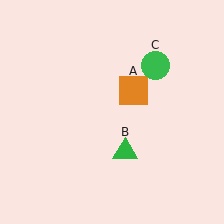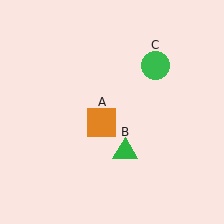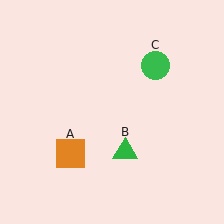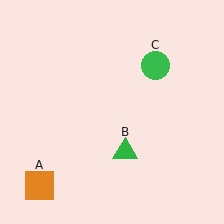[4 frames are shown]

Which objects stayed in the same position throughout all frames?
Green triangle (object B) and green circle (object C) remained stationary.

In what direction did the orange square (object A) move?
The orange square (object A) moved down and to the left.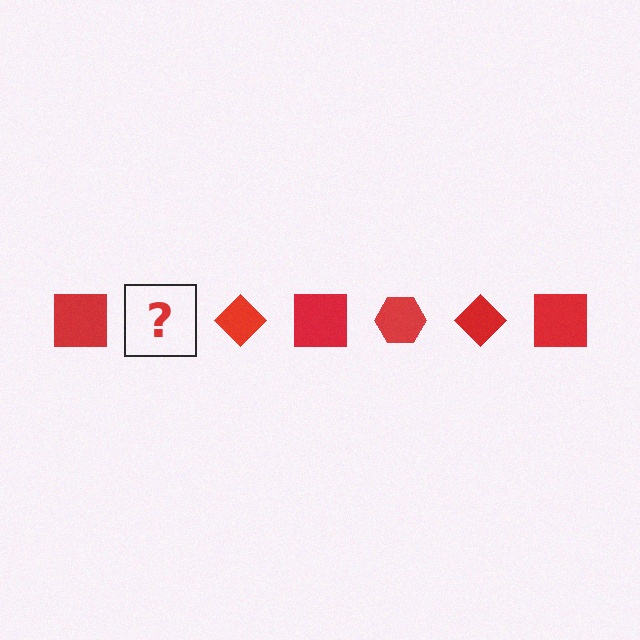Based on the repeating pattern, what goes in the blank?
The blank should be a red hexagon.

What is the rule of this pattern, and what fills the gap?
The rule is that the pattern cycles through square, hexagon, diamond shapes in red. The gap should be filled with a red hexagon.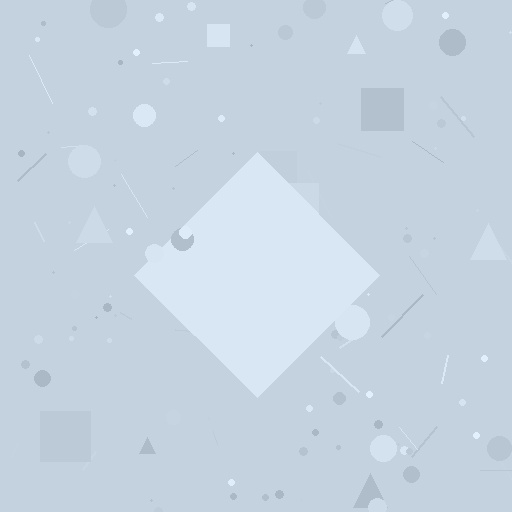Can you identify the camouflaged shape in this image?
The camouflaged shape is a diamond.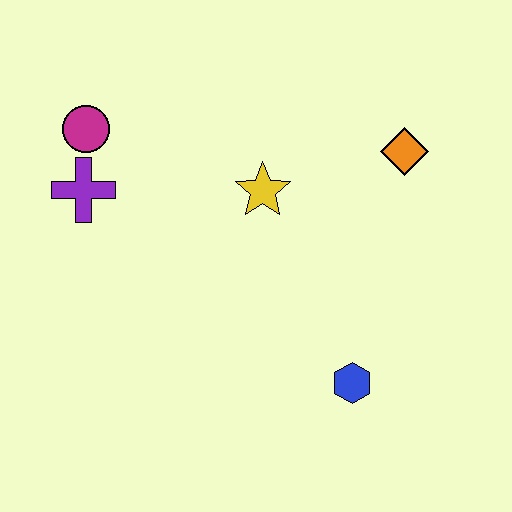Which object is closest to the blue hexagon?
The yellow star is closest to the blue hexagon.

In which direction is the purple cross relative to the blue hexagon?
The purple cross is to the left of the blue hexagon.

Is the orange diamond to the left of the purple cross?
No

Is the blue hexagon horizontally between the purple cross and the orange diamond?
Yes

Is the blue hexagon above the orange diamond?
No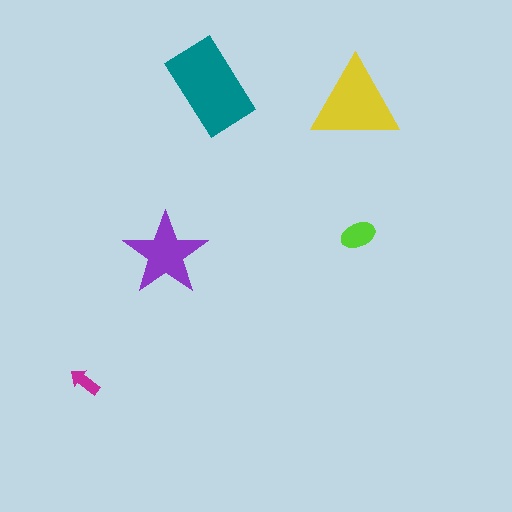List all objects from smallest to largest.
The magenta arrow, the lime ellipse, the purple star, the yellow triangle, the teal rectangle.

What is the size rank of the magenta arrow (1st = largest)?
5th.